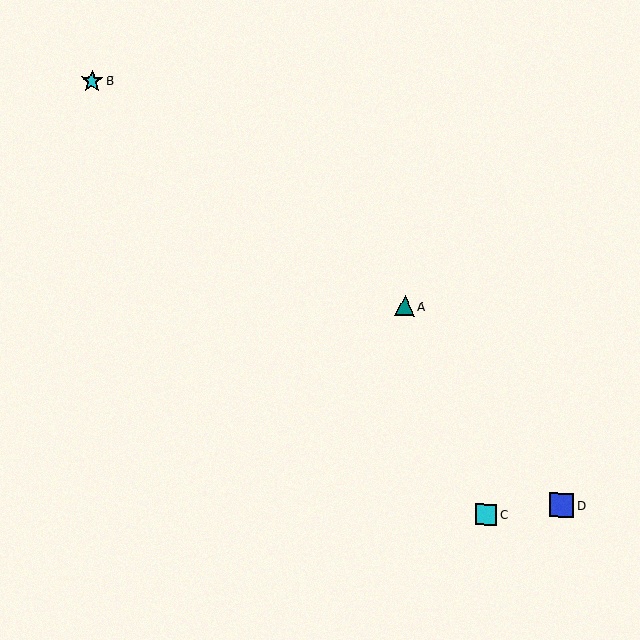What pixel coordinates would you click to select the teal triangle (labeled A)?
Click at (405, 306) to select the teal triangle A.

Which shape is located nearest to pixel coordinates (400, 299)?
The teal triangle (labeled A) at (405, 306) is nearest to that location.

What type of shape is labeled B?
Shape B is a cyan star.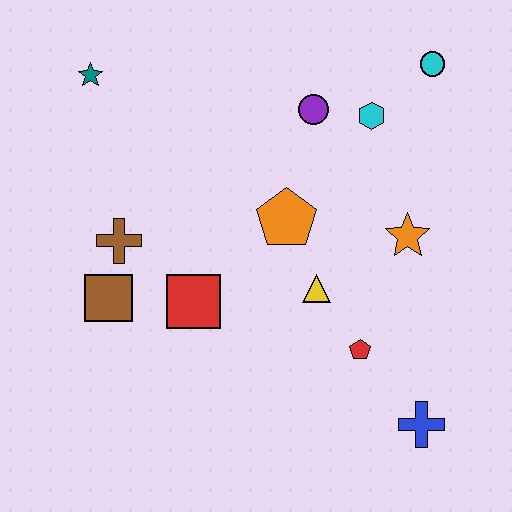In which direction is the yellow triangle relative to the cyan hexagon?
The yellow triangle is below the cyan hexagon.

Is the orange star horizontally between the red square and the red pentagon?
No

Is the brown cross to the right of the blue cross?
No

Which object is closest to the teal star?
The brown cross is closest to the teal star.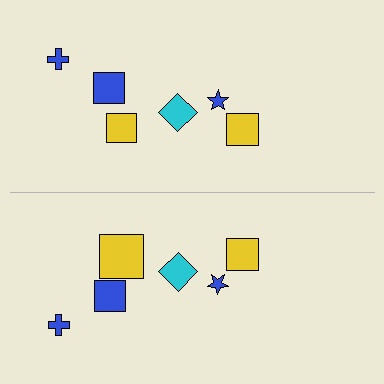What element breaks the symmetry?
The yellow square on the bottom side has a different size than its mirror counterpart.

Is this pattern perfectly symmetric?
No, the pattern is not perfectly symmetric. The yellow square on the bottom side has a different size than its mirror counterpart.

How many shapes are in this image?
There are 12 shapes in this image.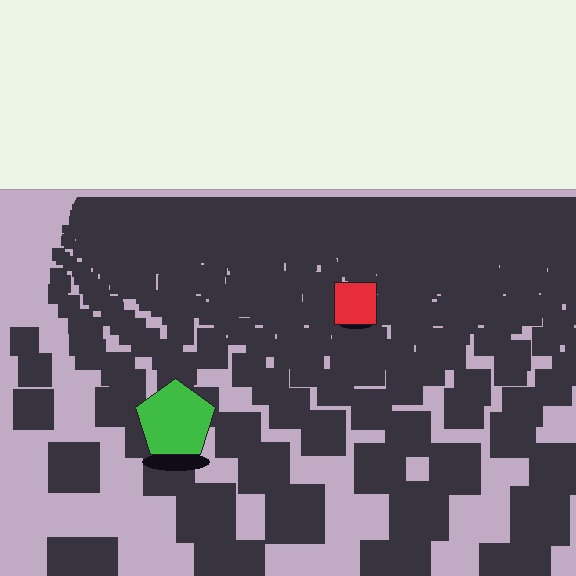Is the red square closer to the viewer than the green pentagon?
No. The green pentagon is closer — you can tell from the texture gradient: the ground texture is coarser near it.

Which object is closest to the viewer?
The green pentagon is closest. The texture marks near it are larger and more spread out.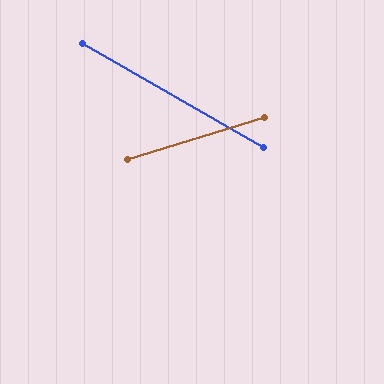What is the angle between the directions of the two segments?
Approximately 47 degrees.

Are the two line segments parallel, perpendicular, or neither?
Neither parallel nor perpendicular — they differ by about 47°.